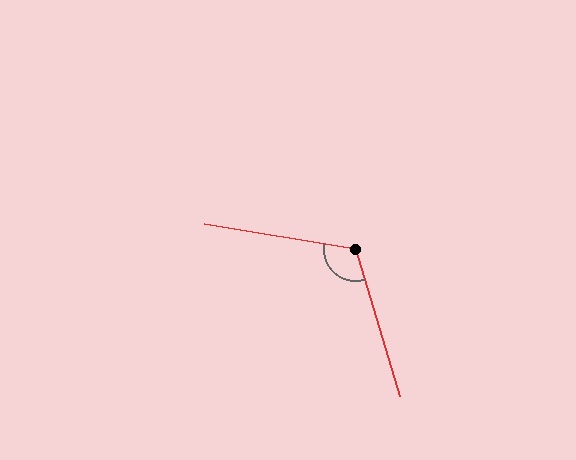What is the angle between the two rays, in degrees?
Approximately 116 degrees.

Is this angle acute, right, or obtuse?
It is obtuse.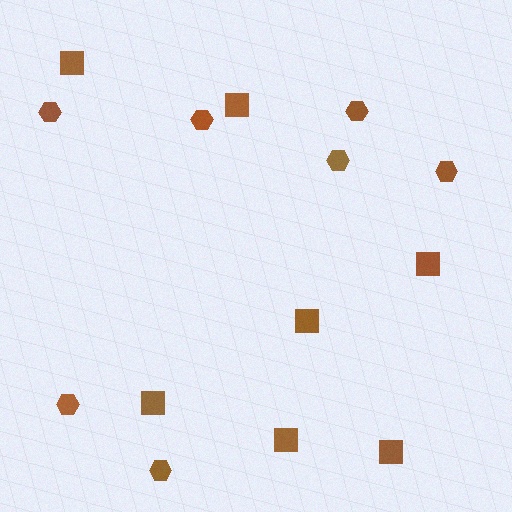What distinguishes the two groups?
There are 2 groups: one group of squares (7) and one group of hexagons (7).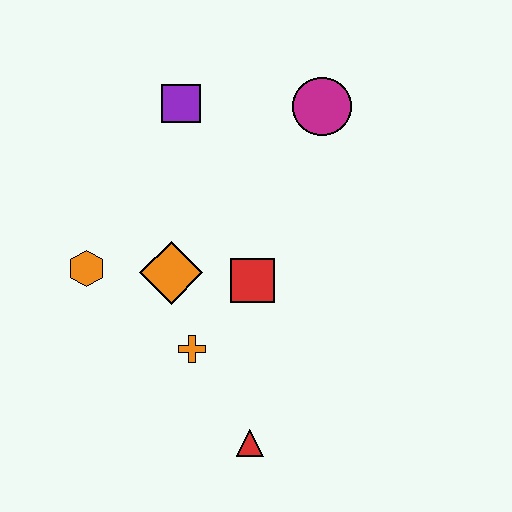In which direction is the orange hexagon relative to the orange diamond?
The orange hexagon is to the left of the orange diamond.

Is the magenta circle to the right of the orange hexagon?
Yes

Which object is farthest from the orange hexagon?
The magenta circle is farthest from the orange hexagon.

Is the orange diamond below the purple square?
Yes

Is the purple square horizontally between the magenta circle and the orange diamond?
Yes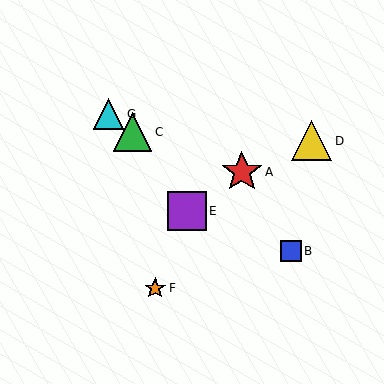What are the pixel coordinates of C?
Object C is at (132, 132).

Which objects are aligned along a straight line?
Objects B, C, G are aligned along a straight line.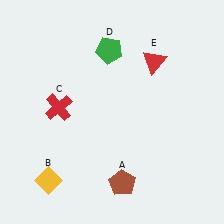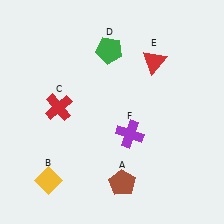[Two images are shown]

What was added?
A purple cross (F) was added in Image 2.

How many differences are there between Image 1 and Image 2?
There is 1 difference between the two images.